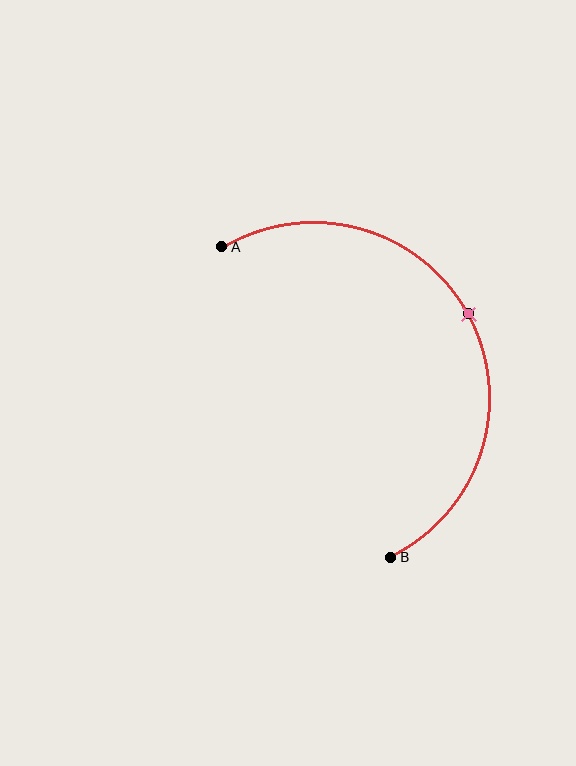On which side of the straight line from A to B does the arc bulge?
The arc bulges to the right of the straight line connecting A and B.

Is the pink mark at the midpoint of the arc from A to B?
Yes. The pink mark lies on the arc at equal arc-length from both A and B — it is the arc midpoint.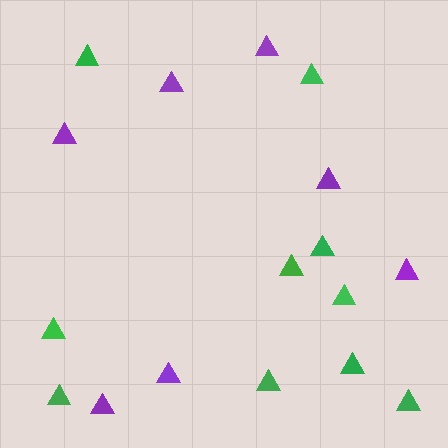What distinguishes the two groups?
There are 2 groups: one group of green triangles (10) and one group of purple triangles (7).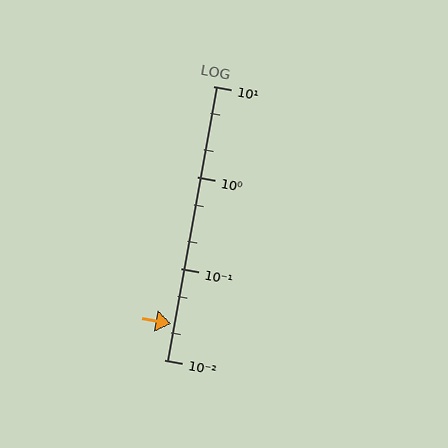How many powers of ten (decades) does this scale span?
The scale spans 3 decades, from 0.01 to 10.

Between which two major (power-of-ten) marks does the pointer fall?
The pointer is between 0.01 and 0.1.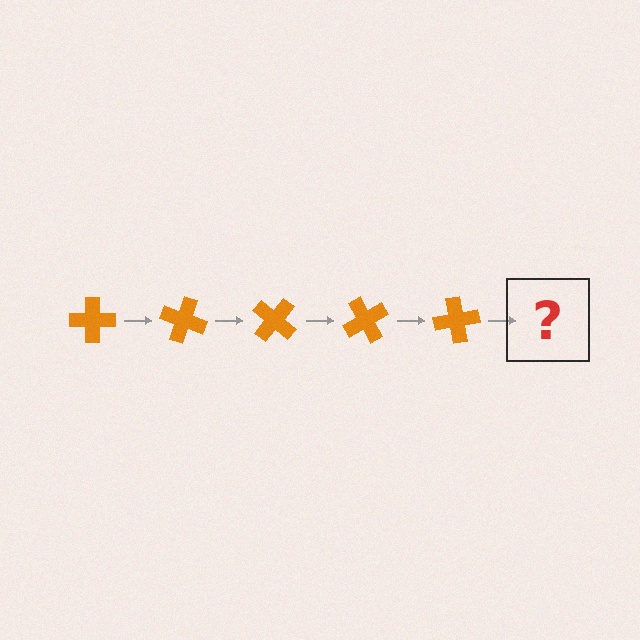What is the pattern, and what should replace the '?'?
The pattern is that the cross rotates 20 degrees each step. The '?' should be an orange cross rotated 100 degrees.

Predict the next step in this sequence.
The next step is an orange cross rotated 100 degrees.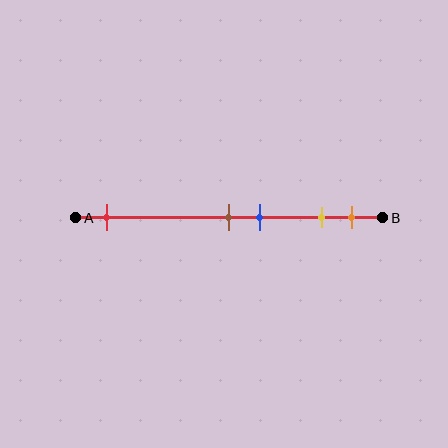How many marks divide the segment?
There are 5 marks dividing the segment.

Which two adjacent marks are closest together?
The brown and blue marks are the closest adjacent pair.